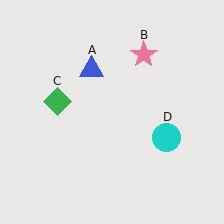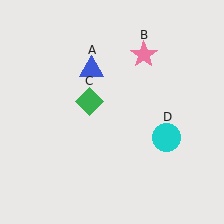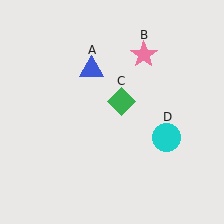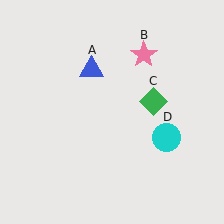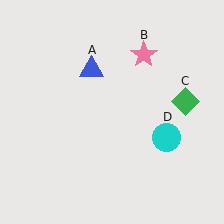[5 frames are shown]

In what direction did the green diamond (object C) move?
The green diamond (object C) moved right.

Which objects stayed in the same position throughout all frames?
Blue triangle (object A) and pink star (object B) and cyan circle (object D) remained stationary.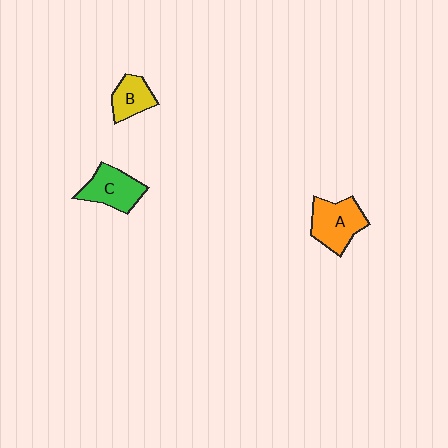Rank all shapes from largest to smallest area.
From largest to smallest: A (orange), C (green), B (yellow).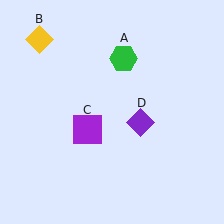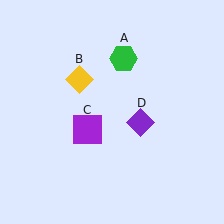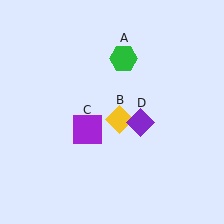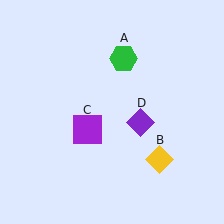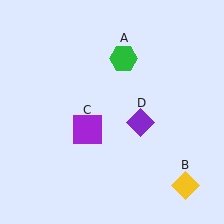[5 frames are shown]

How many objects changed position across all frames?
1 object changed position: yellow diamond (object B).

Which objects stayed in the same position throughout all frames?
Green hexagon (object A) and purple square (object C) and purple diamond (object D) remained stationary.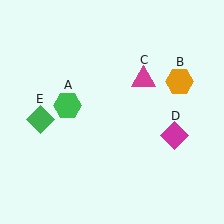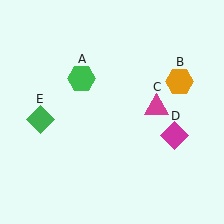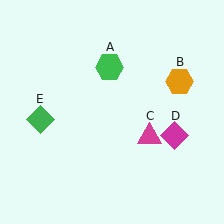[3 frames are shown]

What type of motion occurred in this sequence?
The green hexagon (object A), magenta triangle (object C) rotated clockwise around the center of the scene.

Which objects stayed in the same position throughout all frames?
Orange hexagon (object B) and magenta diamond (object D) and green diamond (object E) remained stationary.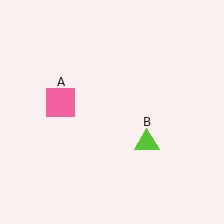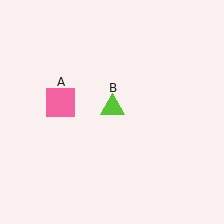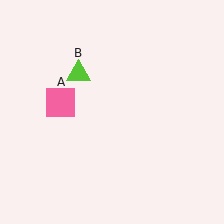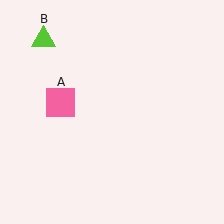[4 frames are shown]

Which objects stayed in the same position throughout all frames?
Pink square (object A) remained stationary.